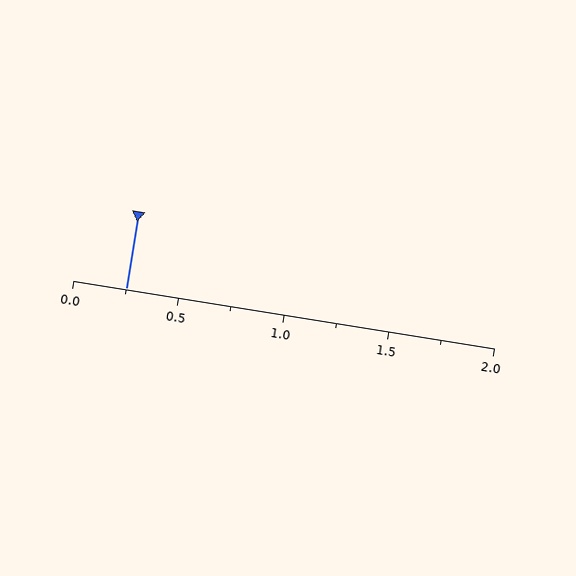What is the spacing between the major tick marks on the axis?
The major ticks are spaced 0.5 apart.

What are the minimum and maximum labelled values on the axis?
The axis runs from 0.0 to 2.0.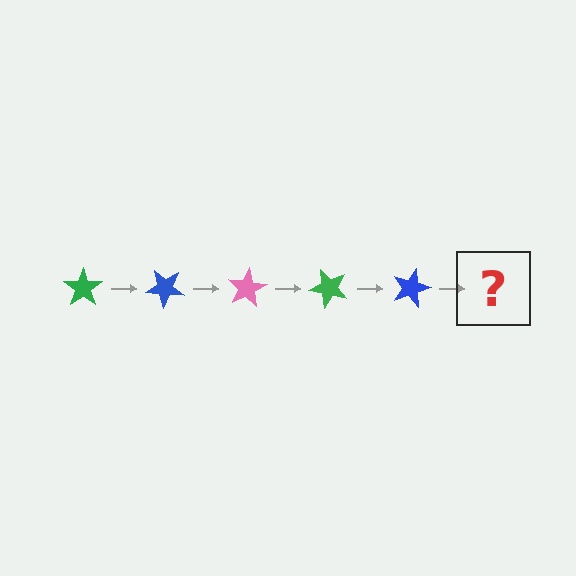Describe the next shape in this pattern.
It should be a pink star, rotated 200 degrees from the start.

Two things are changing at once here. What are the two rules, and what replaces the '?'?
The two rules are that it rotates 40 degrees each step and the color cycles through green, blue, and pink. The '?' should be a pink star, rotated 200 degrees from the start.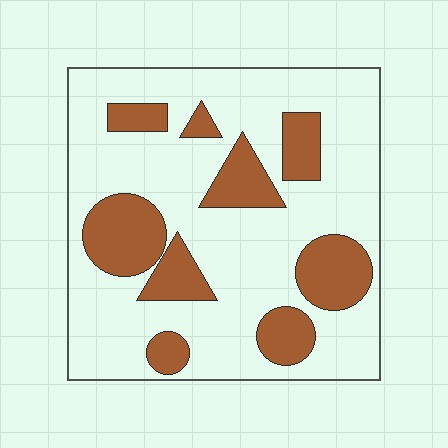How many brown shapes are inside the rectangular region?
9.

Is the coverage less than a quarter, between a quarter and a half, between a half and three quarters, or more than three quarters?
Between a quarter and a half.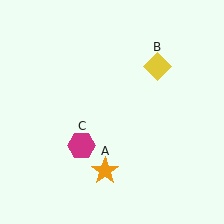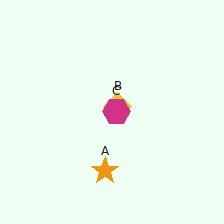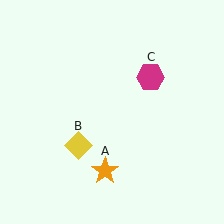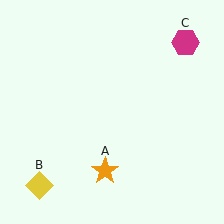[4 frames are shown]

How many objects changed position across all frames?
2 objects changed position: yellow diamond (object B), magenta hexagon (object C).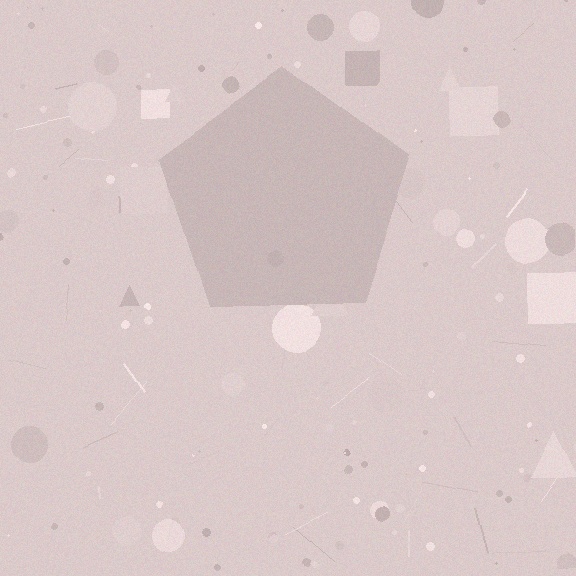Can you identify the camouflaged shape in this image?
The camouflaged shape is a pentagon.